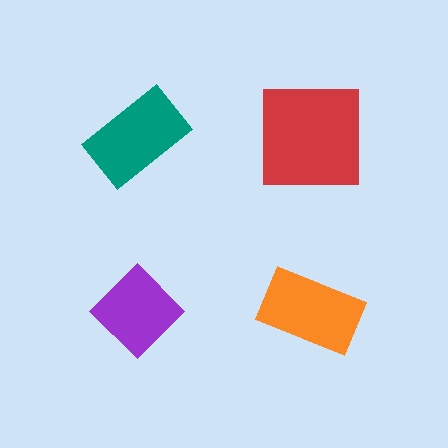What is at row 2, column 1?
A purple diamond.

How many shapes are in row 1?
2 shapes.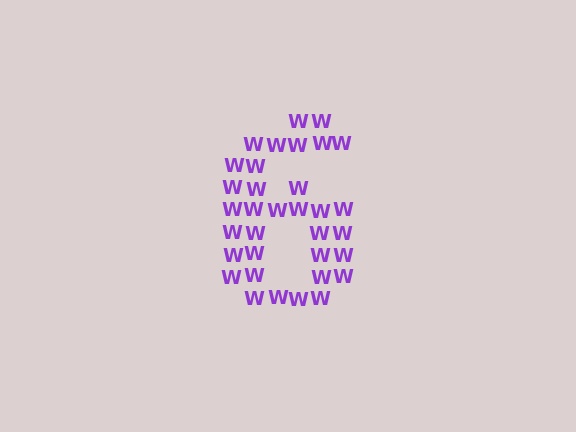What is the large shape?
The large shape is the digit 6.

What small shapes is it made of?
It is made of small letter W's.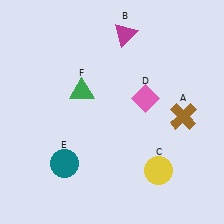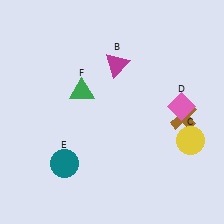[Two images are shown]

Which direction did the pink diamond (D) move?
The pink diamond (D) moved right.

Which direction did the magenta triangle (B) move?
The magenta triangle (B) moved down.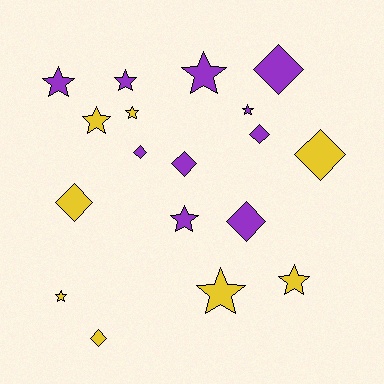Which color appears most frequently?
Purple, with 10 objects.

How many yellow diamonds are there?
There are 3 yellow diamonds.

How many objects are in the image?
There are 18 objects.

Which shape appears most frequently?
Star, with 10 objects.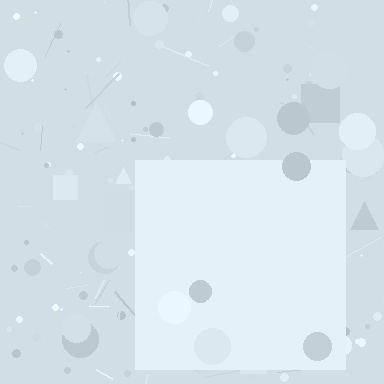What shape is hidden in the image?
A square is hidden in the image.